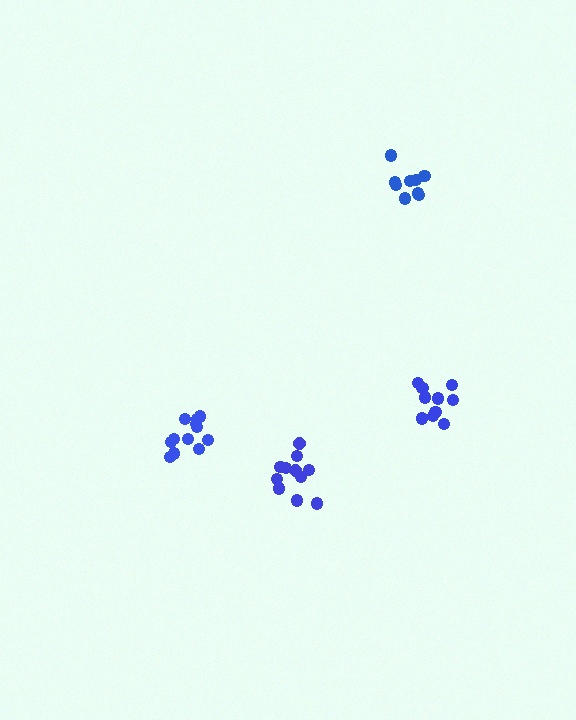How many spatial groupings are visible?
There are 4 spatial groupings.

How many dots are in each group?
Group 1: 11 dots, Group 2: 12 dots, Group 3: 11 dots, Group 4: 9 dots (43 total).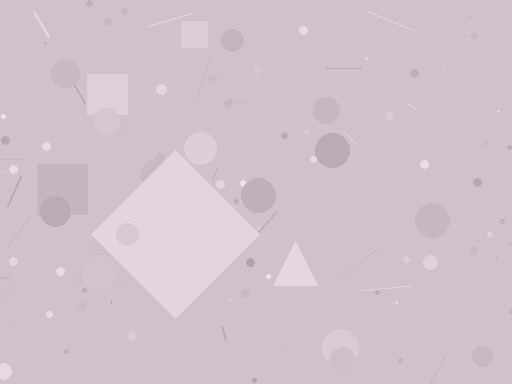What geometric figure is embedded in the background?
A diamond is embedded in the background.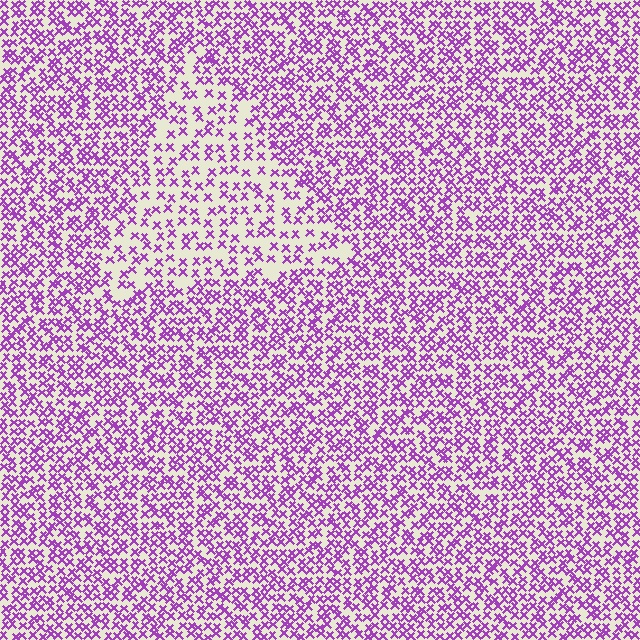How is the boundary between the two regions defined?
The boundary is defined by a change in element density (approximately 1.9x ratio). All elements are the same color, size, and shape.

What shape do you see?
I see a triangle.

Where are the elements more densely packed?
The elements are more densely packed outside the triangle boundary.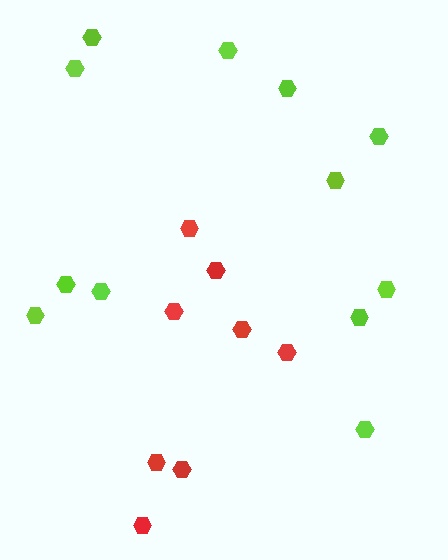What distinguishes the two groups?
There are 2 groups: one group of lime hexagons (12) and one group of red hexagons (8).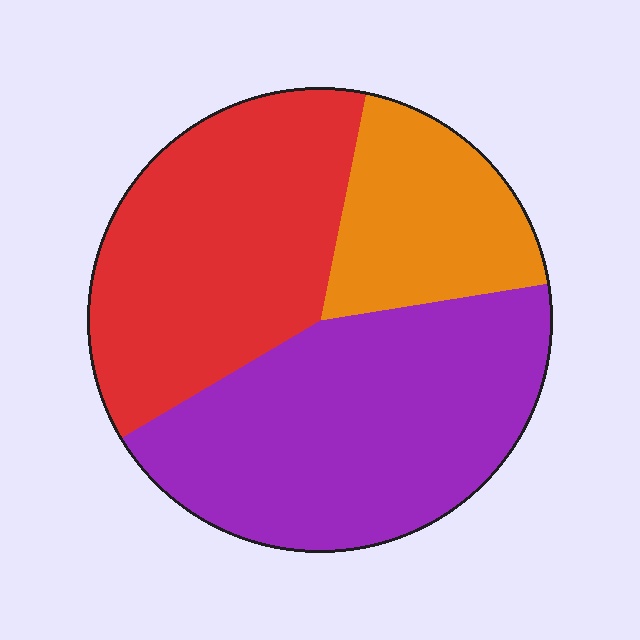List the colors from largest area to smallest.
From largest to smallest: purple, red, orange.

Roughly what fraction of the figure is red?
Red covers about 35% of the figure.